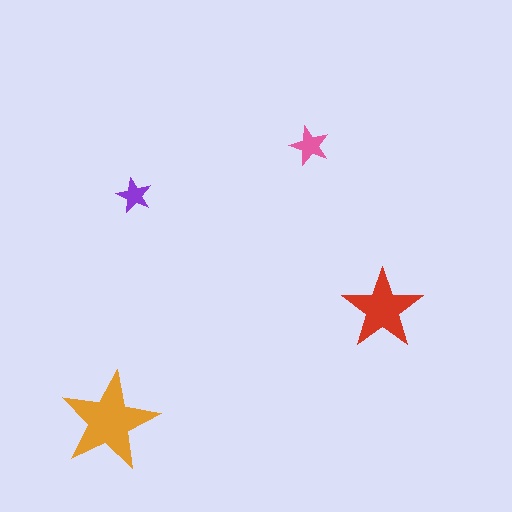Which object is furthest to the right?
The red star is rightmost.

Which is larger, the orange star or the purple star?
The orange one.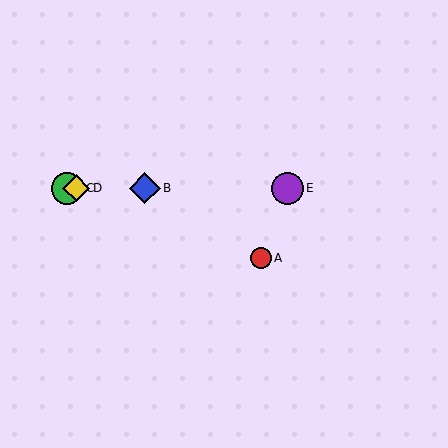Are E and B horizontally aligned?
Yes, both are at y≈188.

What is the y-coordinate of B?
Object B is at y≈188.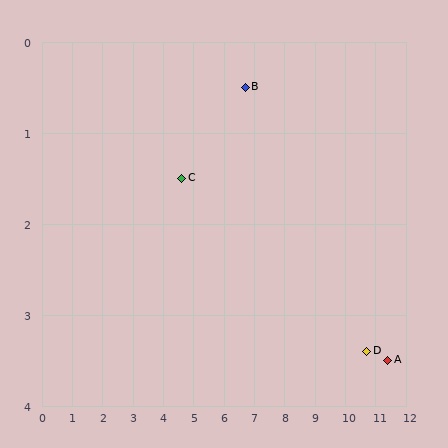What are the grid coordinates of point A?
Point A is at approximately (11.4, 3.5).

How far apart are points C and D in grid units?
Points C and D are about 6.4 grid units apart.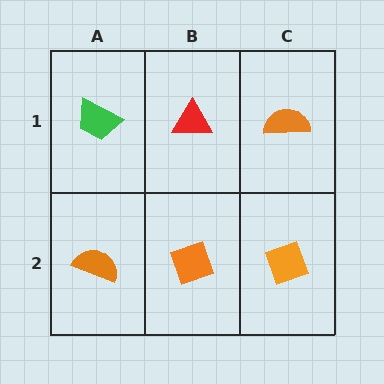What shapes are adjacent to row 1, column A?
An orange semicircle (row 2, column A), a red triangle (row 1, column B).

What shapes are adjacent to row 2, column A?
A green trapezoid (row 1, column A), an orange diamond (row 2, column B).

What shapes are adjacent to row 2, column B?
A red triangle (row 1, column B), an orange semicircle (row 2, column A), an orange diamond (row 2, column C).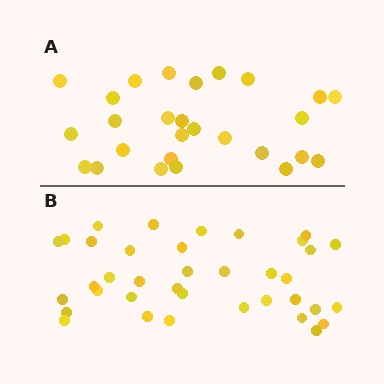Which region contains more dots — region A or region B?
Region B (the bottom region) has more dots.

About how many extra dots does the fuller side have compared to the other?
Region B has roughly 10 or so more dots than region A.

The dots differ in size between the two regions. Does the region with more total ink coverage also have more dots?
No. Region A has more total ink coverage because its dots are larger, but region B actually contains more individual dots. Total area can be misleading — the number of items is what matters here.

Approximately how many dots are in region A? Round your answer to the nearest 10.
About 30 dots. (The exact count is 27, which rounds to 30.)